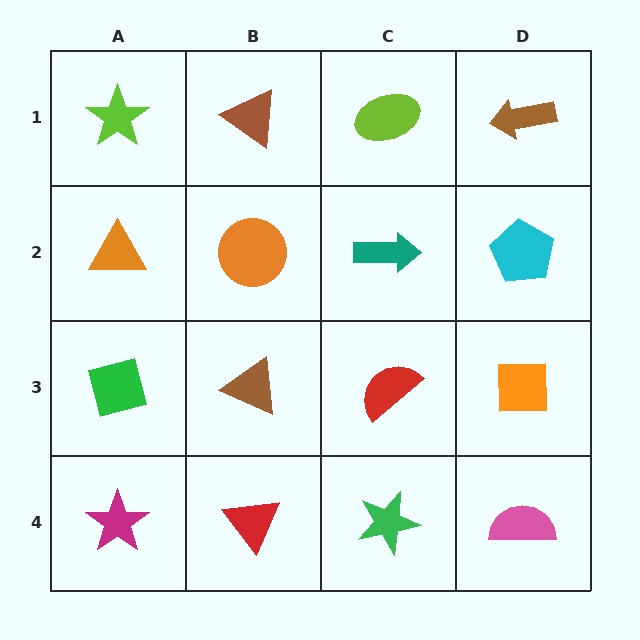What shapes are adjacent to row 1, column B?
An orange circle (row 2, column B), a lime star (row 1, column A), a lime ellipse (row 1, column C).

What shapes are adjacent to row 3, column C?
A teal arrow (row 2, column C), a green star (row 4, column C), a brown triangle (row 3, column B), an orange square (row 3, column D).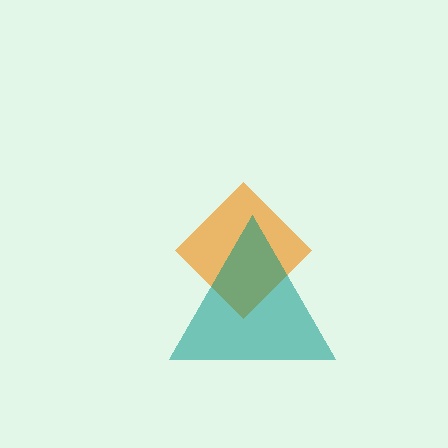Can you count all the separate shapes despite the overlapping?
Yes, there are 2 separate shapes.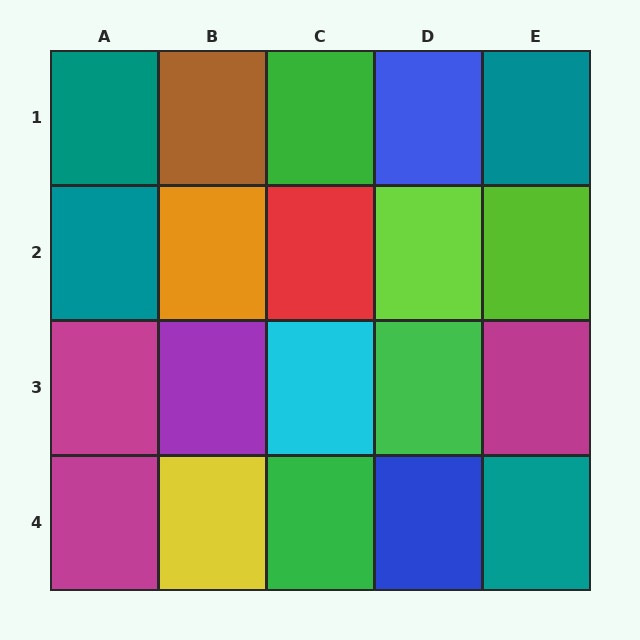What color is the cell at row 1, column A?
Teal.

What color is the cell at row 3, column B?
Purple.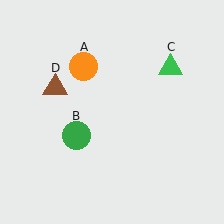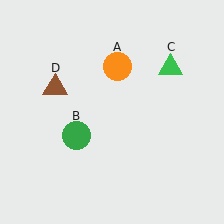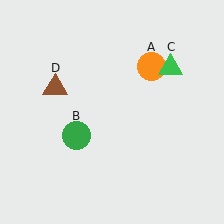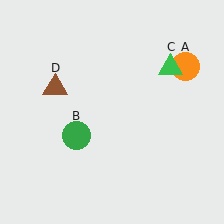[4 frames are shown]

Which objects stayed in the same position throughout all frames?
Green circle (object B) and green triangle (object C) and brown triangle (object D) remained stationary.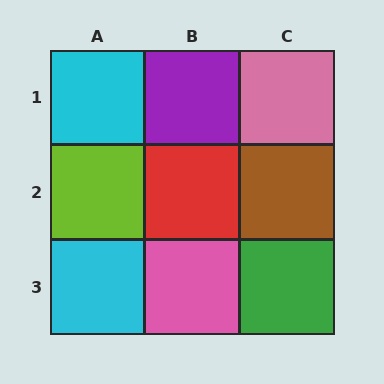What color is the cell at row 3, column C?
Green.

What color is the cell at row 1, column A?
Cyan.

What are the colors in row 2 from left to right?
Lime, red, brown.